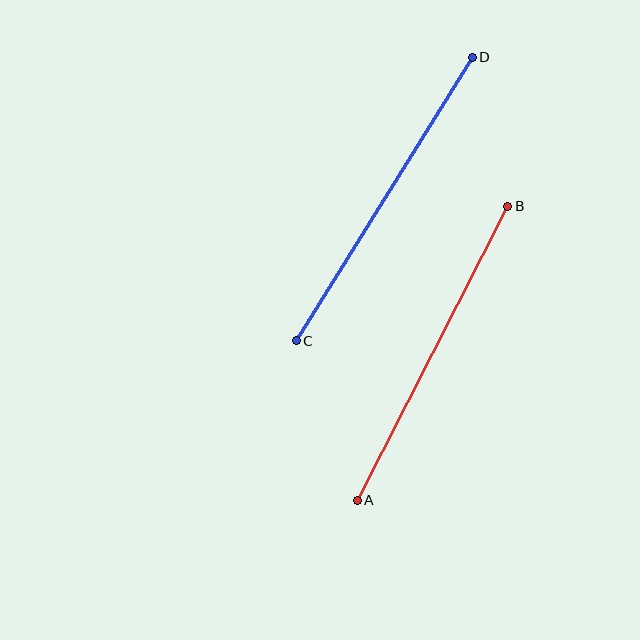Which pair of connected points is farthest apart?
Points C and D are farthest apart.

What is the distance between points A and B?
The distance is approximately 330 pixels.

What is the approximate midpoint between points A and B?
The midpoint is at approximately (432, 353) pixels.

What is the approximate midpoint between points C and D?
The midpoint is at approximately (384, 199) pixels.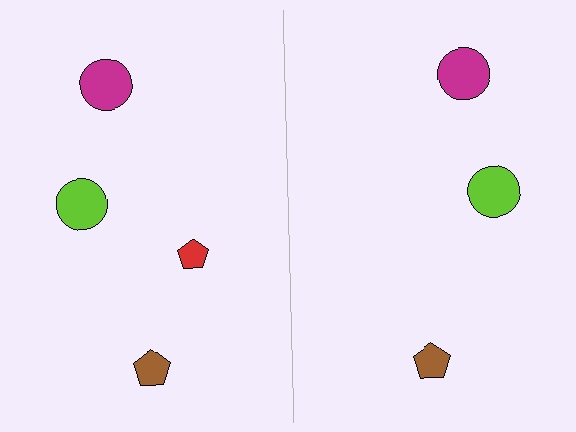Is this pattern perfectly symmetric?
No, the pattern is not perfectly symmetric. A red pentagon is missing from the right side.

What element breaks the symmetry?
A red pentagon is missing from the right side.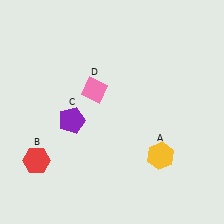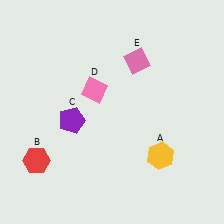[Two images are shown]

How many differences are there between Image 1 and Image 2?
There is 1 difference between the two images.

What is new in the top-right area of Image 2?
A pink diamond (E) was added in the top-right area of Image 2.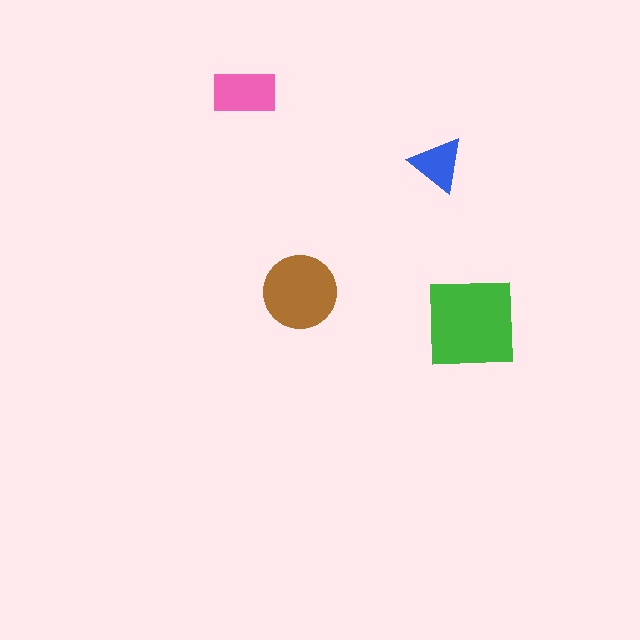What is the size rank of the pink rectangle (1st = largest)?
3rd.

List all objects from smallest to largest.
The blue triangle, the pink rectangle, the brown circle, the green square.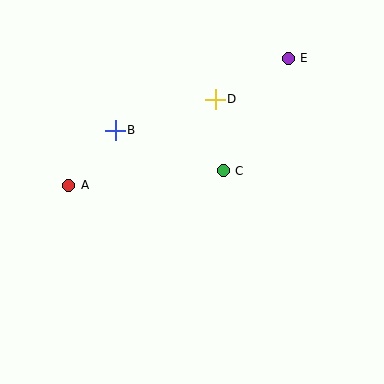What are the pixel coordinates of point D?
Point D is at (215, 99).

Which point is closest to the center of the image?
Point C at (223, 171) is closest to the center.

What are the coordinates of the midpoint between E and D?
The midpoint between E and D is at (252, 79).